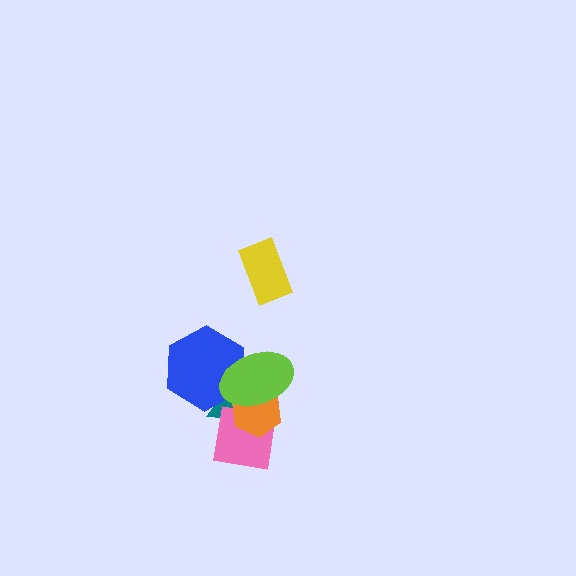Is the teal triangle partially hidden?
Yes, it is partially covered by another shape.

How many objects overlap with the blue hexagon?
2 objects overlap with the blue hexagon.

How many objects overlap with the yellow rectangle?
0 objects overlap with the yellow rectangle.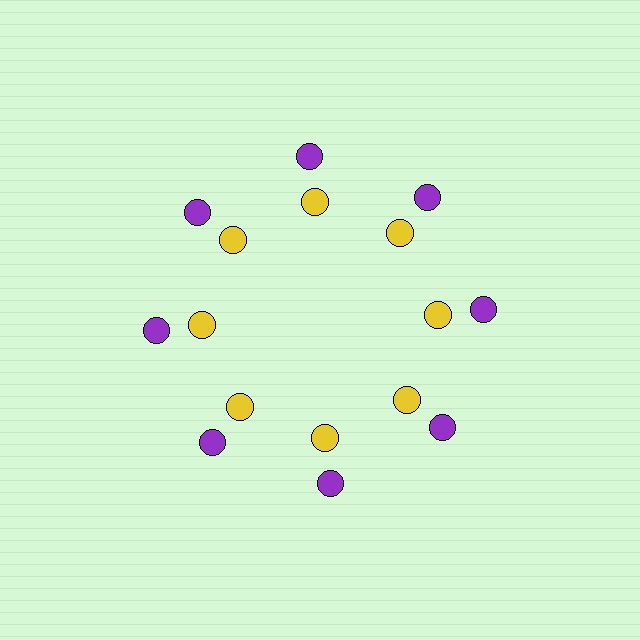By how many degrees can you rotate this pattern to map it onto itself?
The pattern maps onto itself every 45 degrees of rotation.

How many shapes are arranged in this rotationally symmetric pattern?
There are 16 shapes, arranged in 8 groups of 2.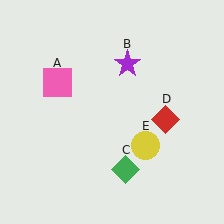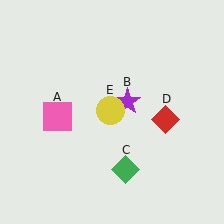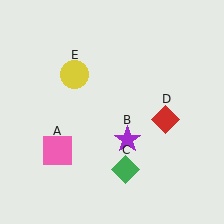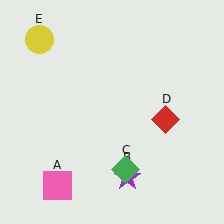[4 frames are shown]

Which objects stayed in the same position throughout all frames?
Green diamond (object C) and red diamond (object D) remained stationary.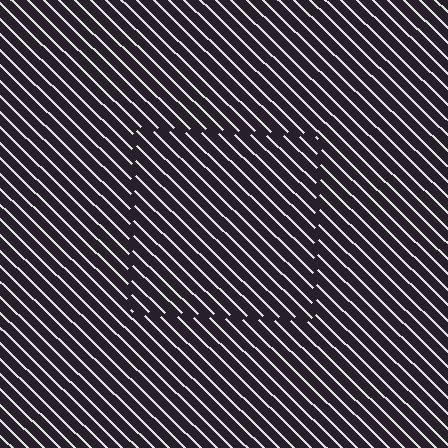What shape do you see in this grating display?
An illusory square. The interior of the shape contains the same grating, shifted by half a period — the contour is defined by the phase discontinuity where line-ends from the inner and outer gratings abut.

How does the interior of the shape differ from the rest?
The interior of the shape contains the same grating, shifted by half a period — the contour is defined by the phase discontinuity where line-ends from the inner and outer gratings abut.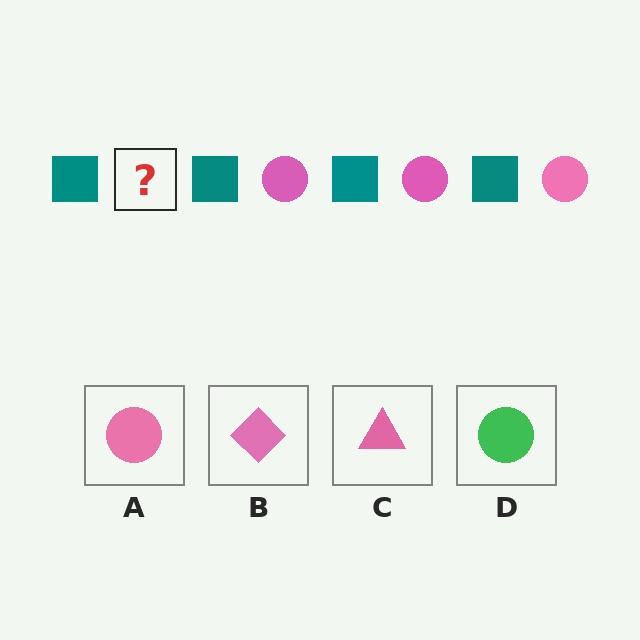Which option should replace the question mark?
Option A.